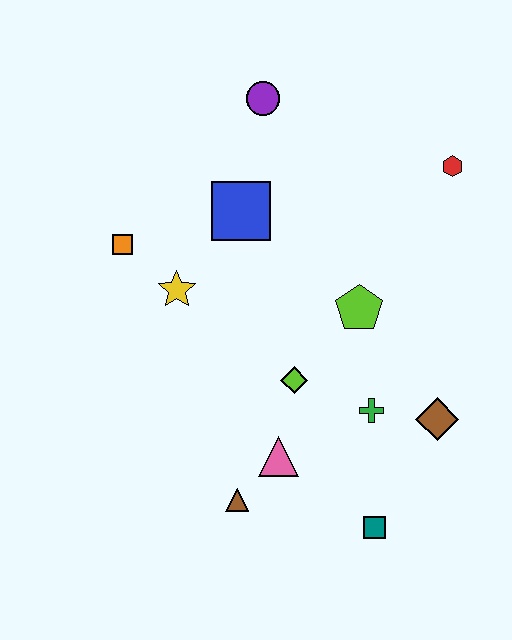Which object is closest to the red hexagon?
The lime pentagon is closest to the red hexagon.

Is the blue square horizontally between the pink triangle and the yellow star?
Yes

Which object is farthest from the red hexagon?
The brown triangle is farthest from the red hexagon.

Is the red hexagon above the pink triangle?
Yes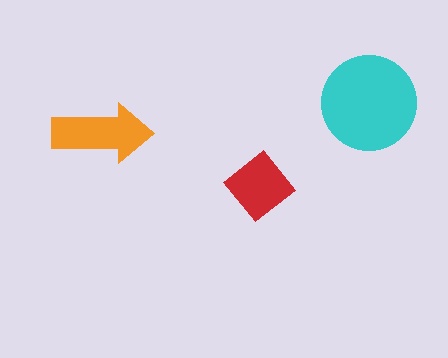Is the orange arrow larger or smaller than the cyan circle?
Smaller.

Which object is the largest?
The cyan circle.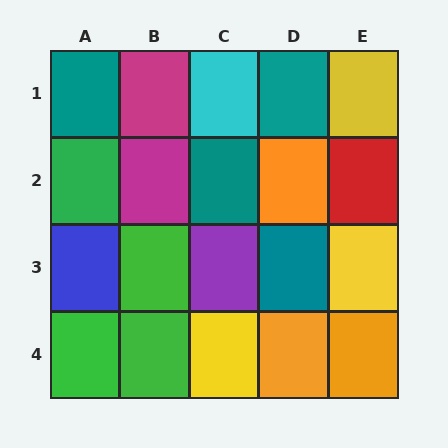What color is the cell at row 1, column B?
Magenta.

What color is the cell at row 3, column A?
Blue.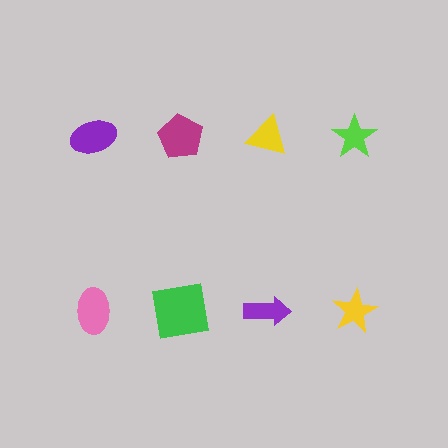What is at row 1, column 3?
A yellow triangle.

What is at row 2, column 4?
A yellow star.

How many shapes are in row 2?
4 shapes.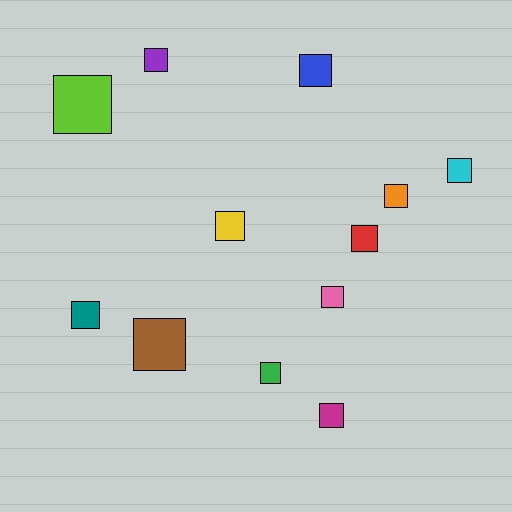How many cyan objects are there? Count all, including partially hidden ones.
There is 1 cyan object.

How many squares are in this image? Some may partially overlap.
There are 12 squares.